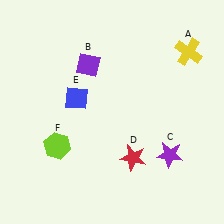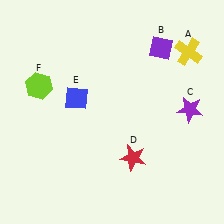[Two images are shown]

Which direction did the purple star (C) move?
The purple star (C) moved up.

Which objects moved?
The objects that moved are: the purple diamond (B), the purple star (C), the lime hexagon (F).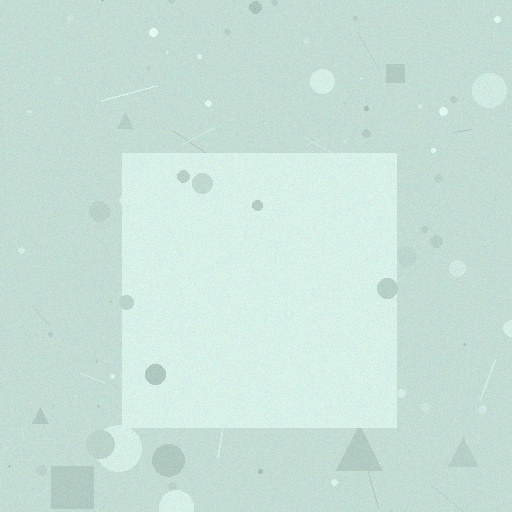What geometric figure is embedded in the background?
A square is embedded in the background.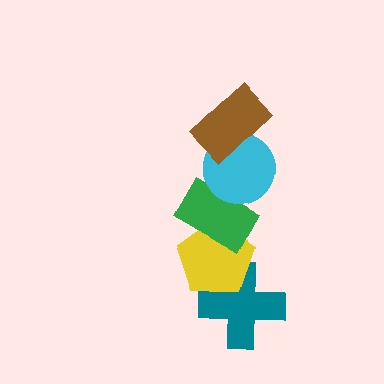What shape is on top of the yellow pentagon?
The green rectangle is on top of the yellow pentagon.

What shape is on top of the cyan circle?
The brown rectangle is on top of the cyan circle.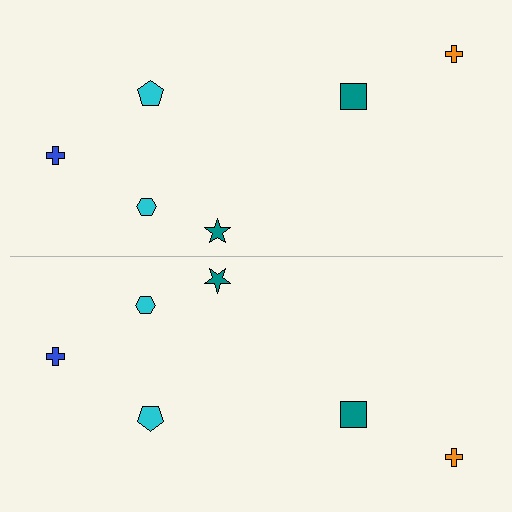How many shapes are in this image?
There are 12 shapes in this image.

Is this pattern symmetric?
Yes, this pattern has bilateral (reflection) symmetry.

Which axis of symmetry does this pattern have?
The pattern has a horizontal axis of symmetry running through the center of the image.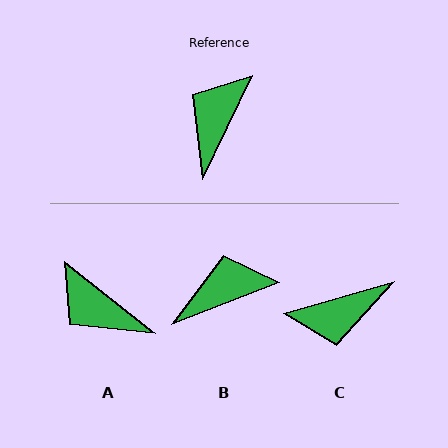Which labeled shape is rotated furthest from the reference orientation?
C, about 131 degrees away.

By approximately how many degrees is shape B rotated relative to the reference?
Approximately 44 degrees clockwise.